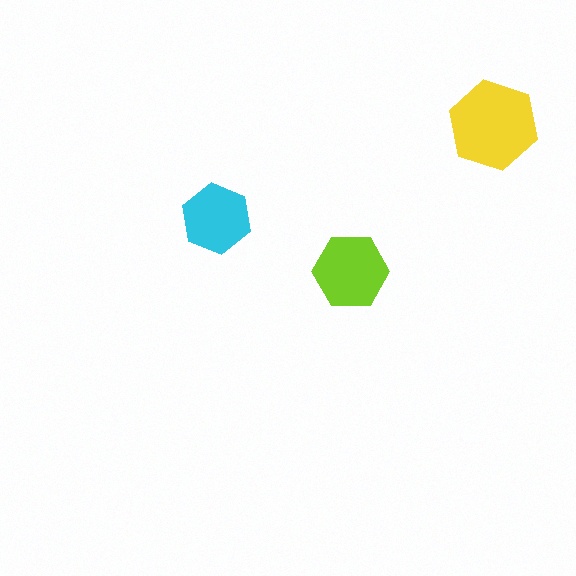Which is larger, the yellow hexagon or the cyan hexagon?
The yellow one.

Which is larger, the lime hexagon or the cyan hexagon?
The lime one.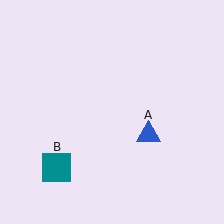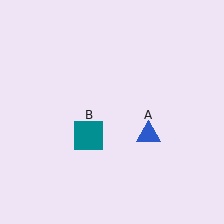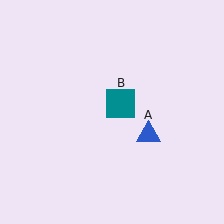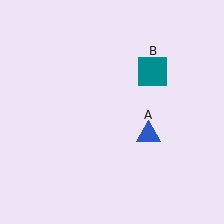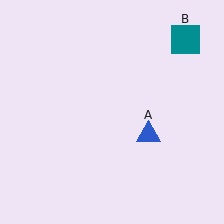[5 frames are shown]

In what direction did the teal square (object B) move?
The teal square (object B) moved up and to the right.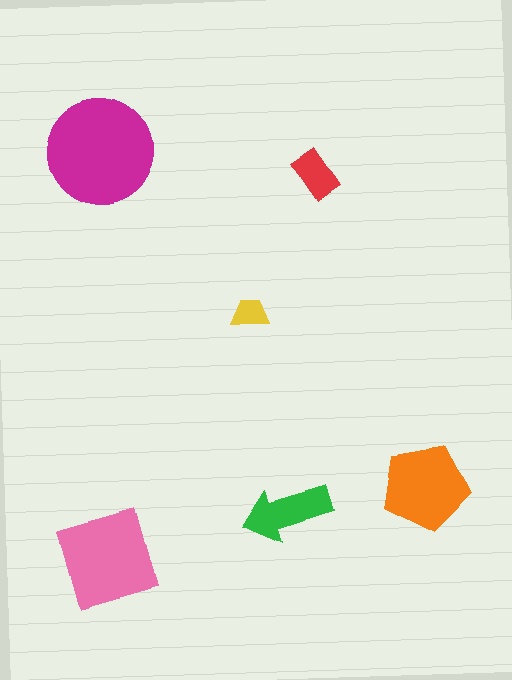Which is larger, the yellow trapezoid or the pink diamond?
The pink diamond.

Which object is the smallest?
The yellow trapezoid.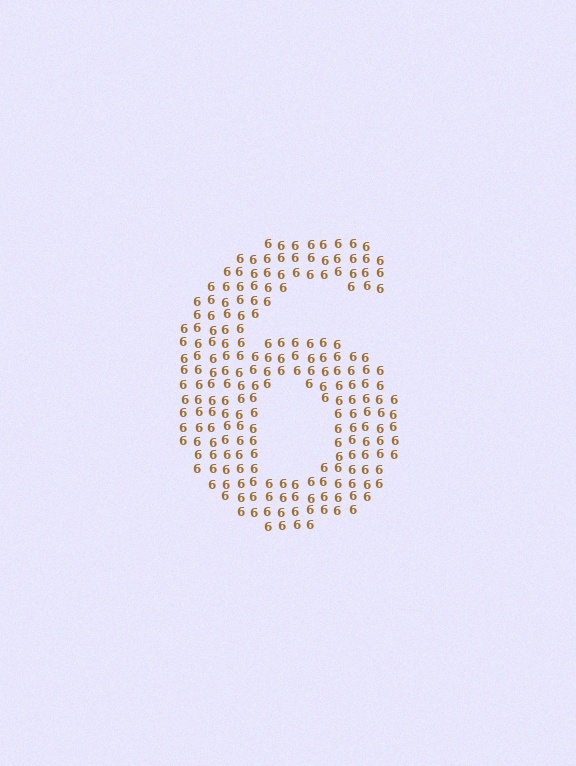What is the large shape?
The large shape is the digit 6.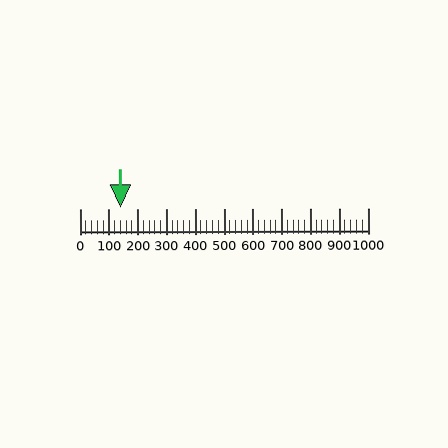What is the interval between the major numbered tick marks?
The major tick marks are spaced 100 units apart.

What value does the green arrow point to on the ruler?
The green arrow points to approximately 142.